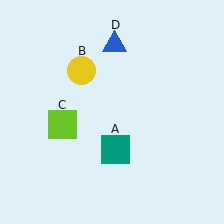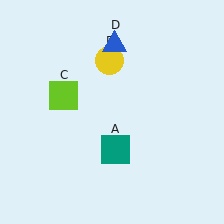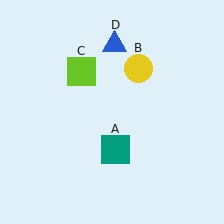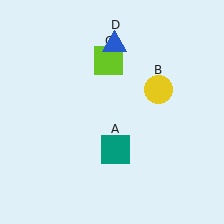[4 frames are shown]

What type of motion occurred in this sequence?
The yellow circle (object B), lime square (object C) rotated clockwise around the center of the scene.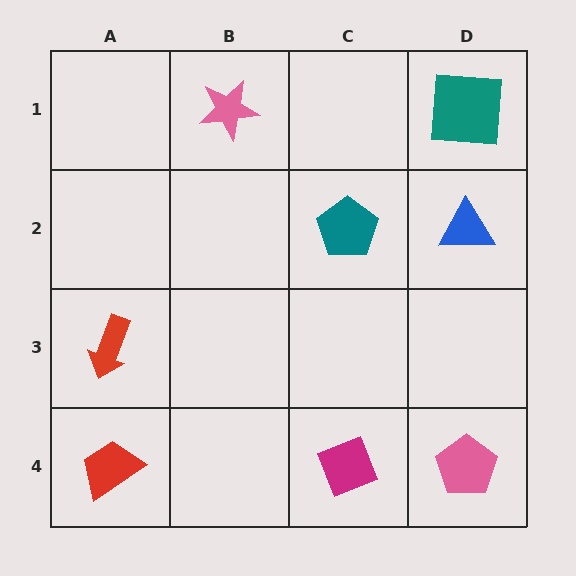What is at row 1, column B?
A pink star.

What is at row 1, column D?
A teal square.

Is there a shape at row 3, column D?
No, that cell is empty.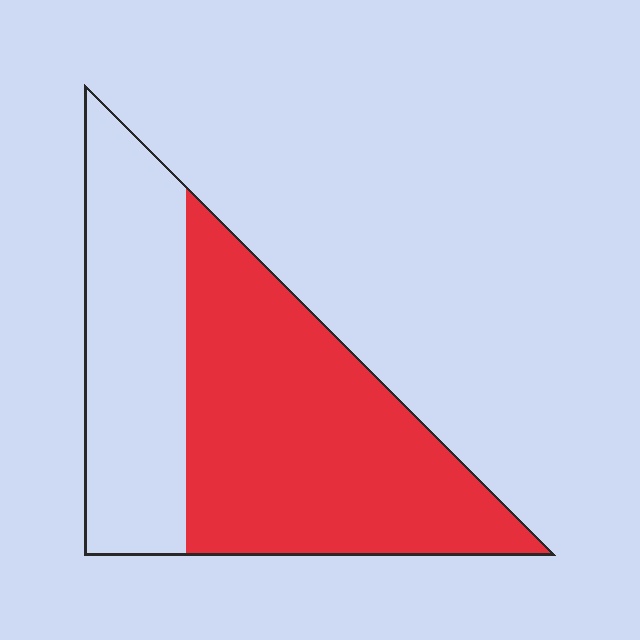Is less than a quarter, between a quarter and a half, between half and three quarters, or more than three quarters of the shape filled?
Between half and three quarters.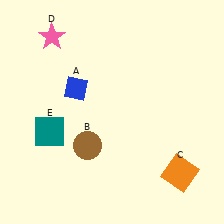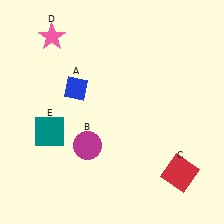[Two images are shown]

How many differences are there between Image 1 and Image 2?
There are 2 differences between the two images.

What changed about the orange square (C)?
In Image 1, C is orange. In Image 2, it changed to red.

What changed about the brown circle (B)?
In Image 1, B is brown. In Image 2, it changed to magenta.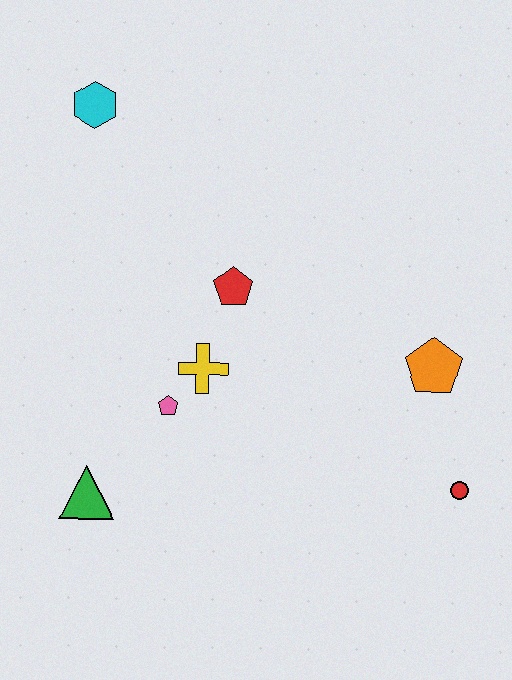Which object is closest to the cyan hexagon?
The red pentagon is closest to the cyan hexagon.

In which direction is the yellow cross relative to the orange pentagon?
The yellow cross is to the left of the orange pentagon.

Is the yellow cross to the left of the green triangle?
No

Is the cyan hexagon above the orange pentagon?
Yes